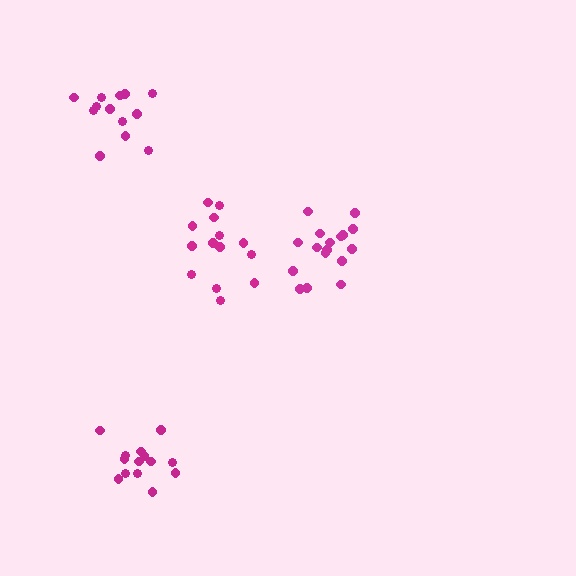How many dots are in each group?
Group 1: 13 dots, Group 2: 17 dots, Group 3: 14 dots, Group 4: 14 dots (58 total).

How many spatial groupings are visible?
There are 4 spatial groupings.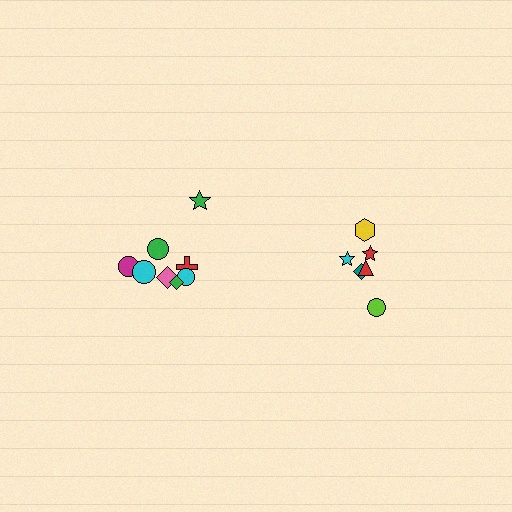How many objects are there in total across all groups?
There are 14 objects.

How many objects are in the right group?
There are 6 objects.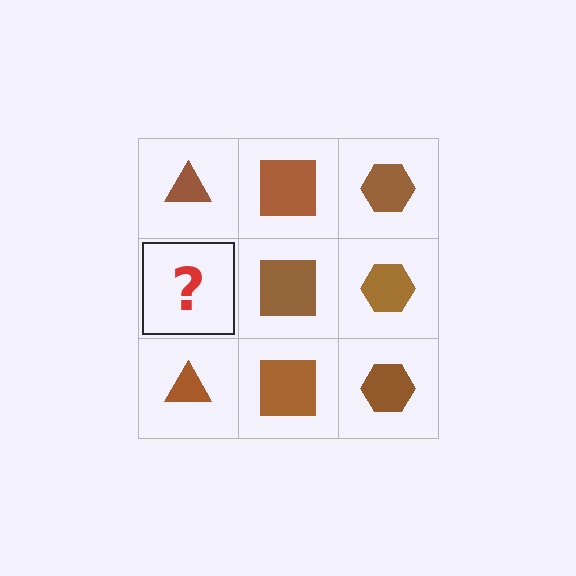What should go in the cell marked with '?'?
The missing cell should contain a brown triangle.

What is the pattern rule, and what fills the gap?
The rule is that each column has a consistent shape. The gap should be filled with a brown triangle.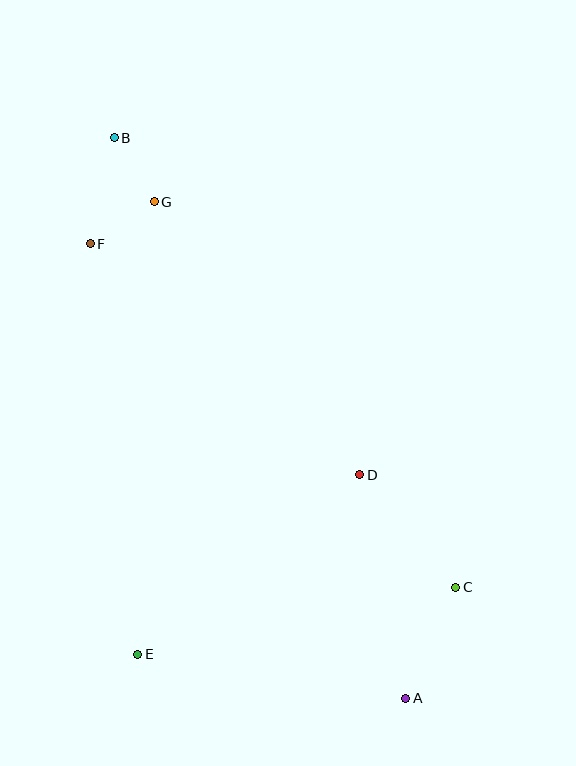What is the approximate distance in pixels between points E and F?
The distance between E and F is approximately 413 pixels.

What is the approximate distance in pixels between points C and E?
The distance between C and E is approximately 325 pixels.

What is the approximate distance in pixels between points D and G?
The distance between D and G is approximately 341 pixels.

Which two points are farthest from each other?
Points A and B are farthest from each other.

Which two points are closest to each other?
Points B and G are closest to each other.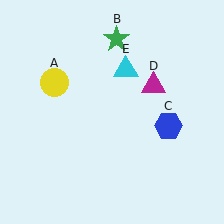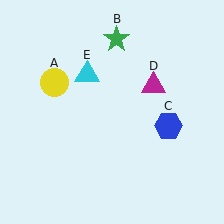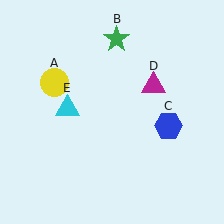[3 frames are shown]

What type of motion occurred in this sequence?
The cyan triangle (object E) rotated counterclockwise around the center of the scene.